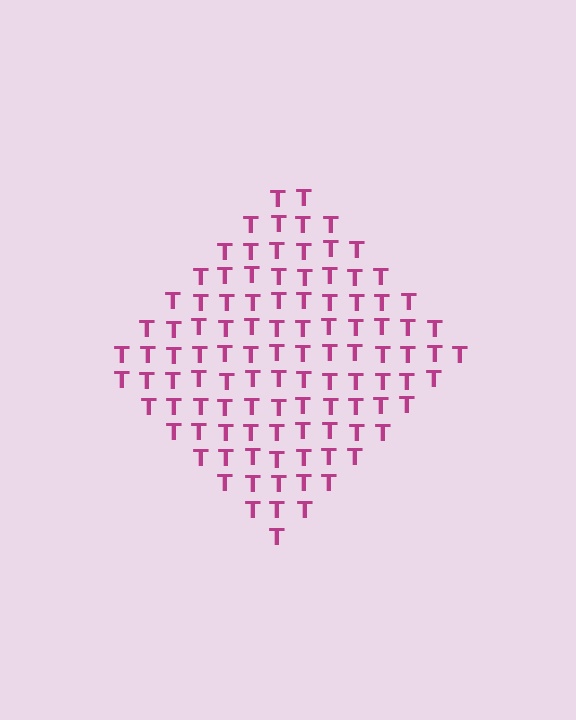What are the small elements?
The small elements are letter T's.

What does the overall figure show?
The overall figure shows a diamond.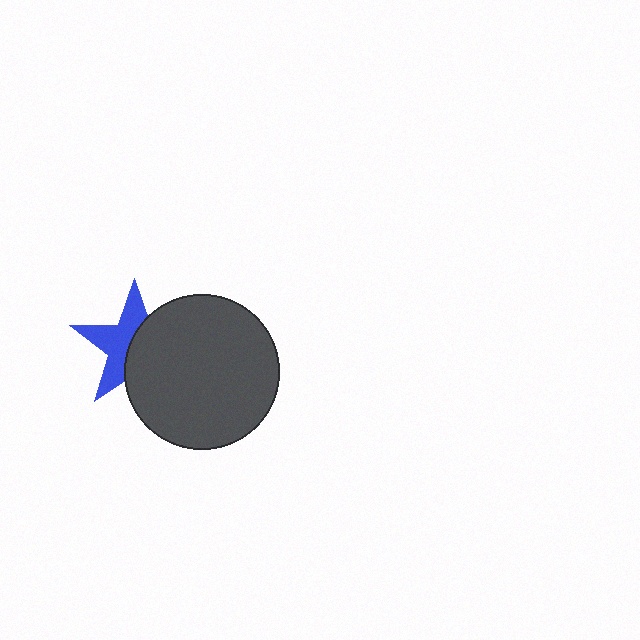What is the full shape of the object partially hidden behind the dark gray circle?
The partially hidden object is a blue star.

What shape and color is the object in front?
The object in front is a dark gray circle.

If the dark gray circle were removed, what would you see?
You would see the complete blue star.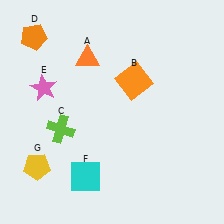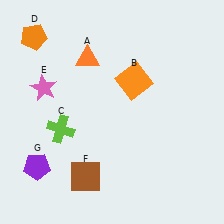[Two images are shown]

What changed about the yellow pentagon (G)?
In Image 1, G is yellow. In Image 2, it changed to purple.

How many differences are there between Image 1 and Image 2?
There are 2 differences between the two images.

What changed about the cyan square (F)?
In Image 1, F is cyan. In Image 2, it changed to brown.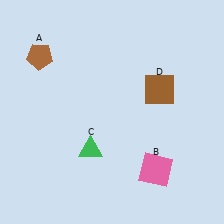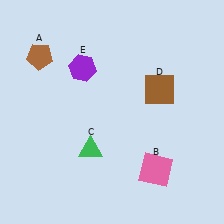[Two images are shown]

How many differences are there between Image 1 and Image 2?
There is 1 difference between the two images.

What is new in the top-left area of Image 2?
A purple hexagon (E) was added in the top-left area of Image 2.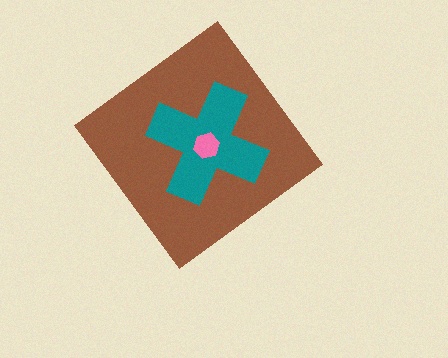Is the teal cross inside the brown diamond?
Yes.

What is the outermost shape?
The brown diamond.